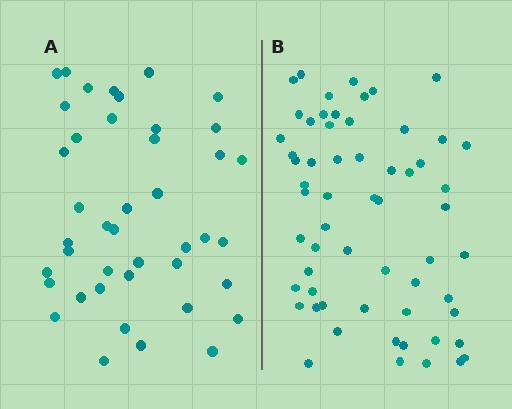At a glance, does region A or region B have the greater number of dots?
Region B (the right region) has more dots.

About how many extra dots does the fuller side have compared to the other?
Region B has approximately 20 more dots than region A.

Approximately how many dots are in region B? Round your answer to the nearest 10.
About 60 dots.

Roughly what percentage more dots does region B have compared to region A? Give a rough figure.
About 45% more.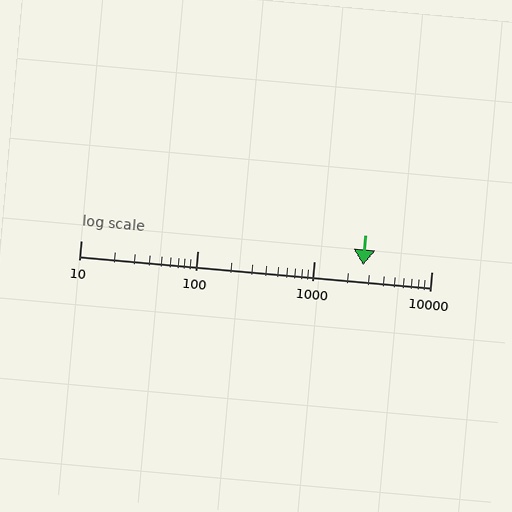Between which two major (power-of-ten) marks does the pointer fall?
The pointer is between 1000 and 10000.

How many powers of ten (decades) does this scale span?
The scale spans 3 decades, from 10 to 10000.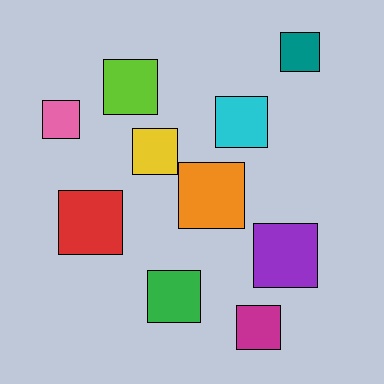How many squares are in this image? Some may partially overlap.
There are 10 squares.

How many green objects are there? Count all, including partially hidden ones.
There is 1 green object.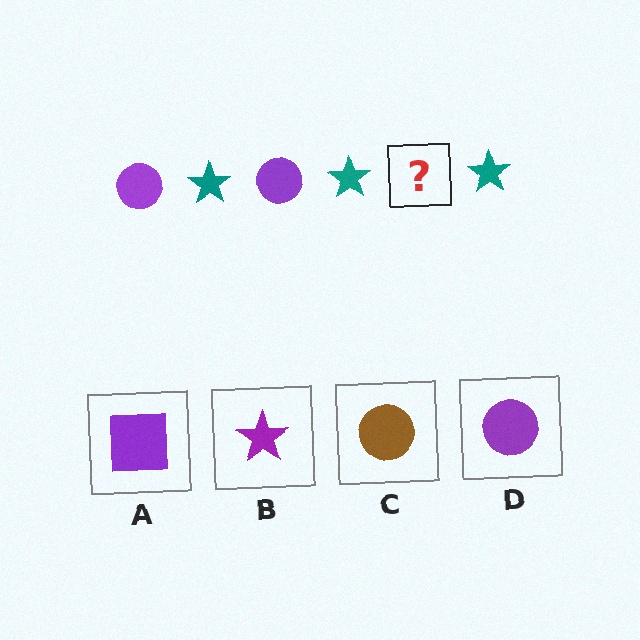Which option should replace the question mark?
Option D.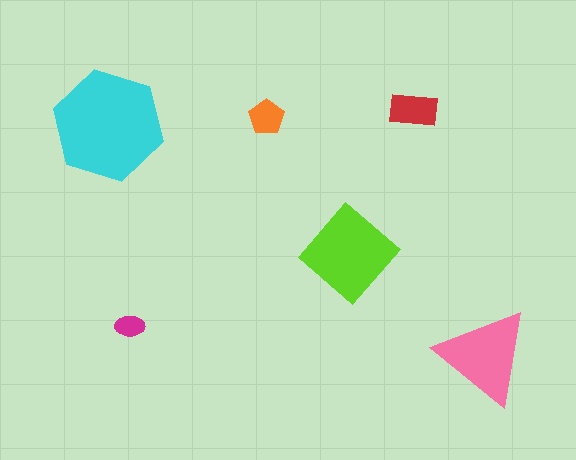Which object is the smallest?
The magenta ellipse.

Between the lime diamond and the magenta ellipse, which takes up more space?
The lime diamond.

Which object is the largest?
The cyan hexagon.